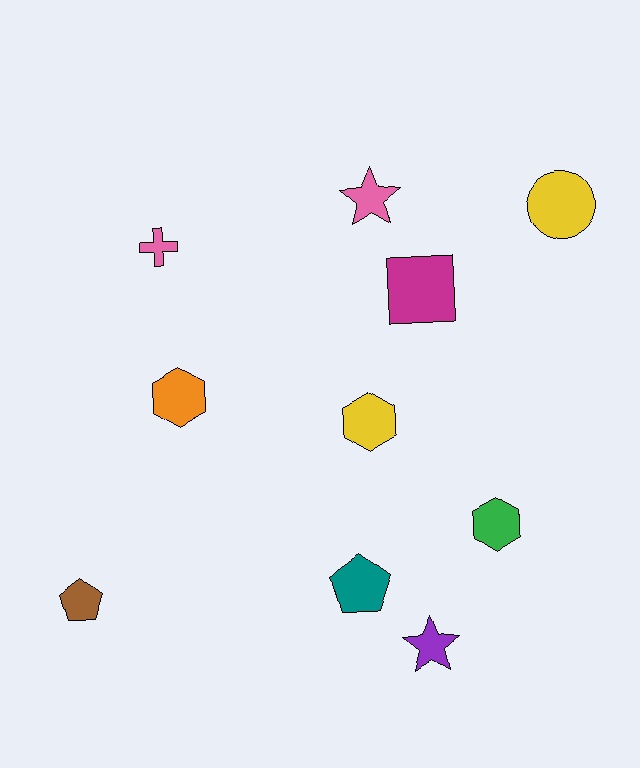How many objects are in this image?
There are 10 objects.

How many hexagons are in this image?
There are 3 hexagons.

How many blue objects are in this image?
There are no blue objects.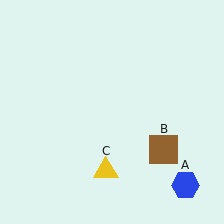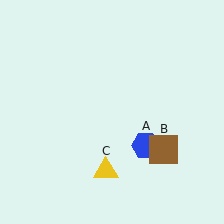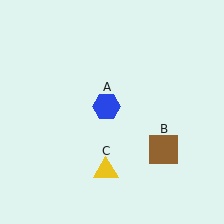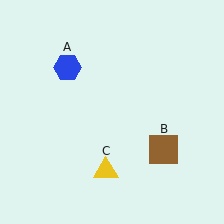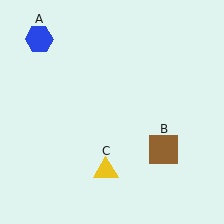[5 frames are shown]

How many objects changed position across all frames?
1 object changed position: blue hexagon (object A).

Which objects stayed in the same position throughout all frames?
Brown square (object B) and yellow triangle (object C) remained stationary.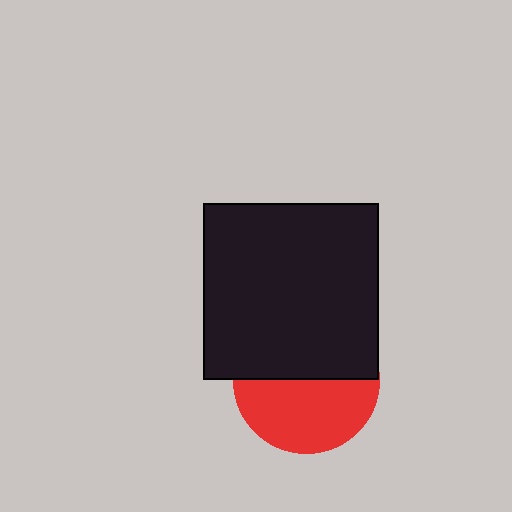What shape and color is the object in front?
The object in front is a black square.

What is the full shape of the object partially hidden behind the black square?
The partially hidden object is a red circle.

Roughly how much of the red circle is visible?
About half of it is visible (roughly 51%).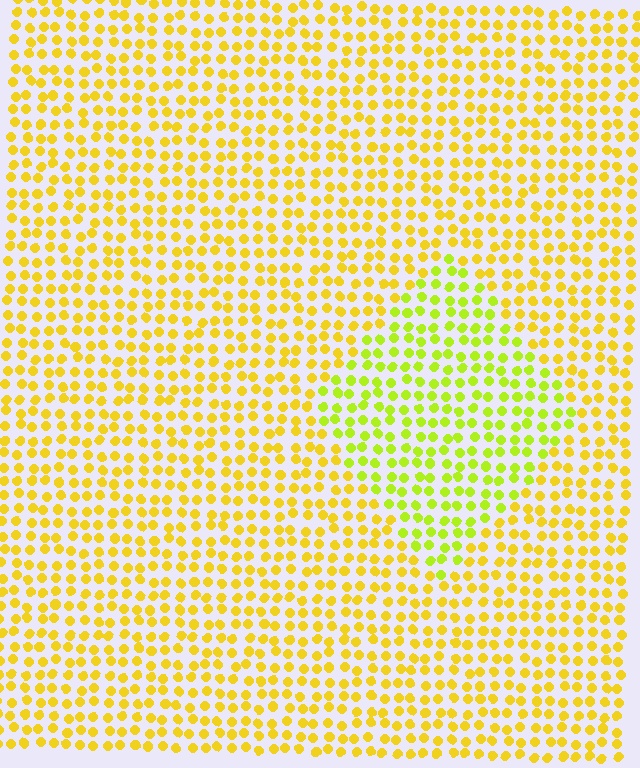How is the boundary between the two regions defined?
The boundary is defined purely by a slight shift in hue (about 28 degrees). Spacing, size, and orientation are identical on both sides.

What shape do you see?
I see a diamond.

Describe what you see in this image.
The image is filled with small yellow elements in a uniform arrangement. A diamond-shaped region is visible where the elements are tinted to a slightly different hue, forming a subtle color boundary.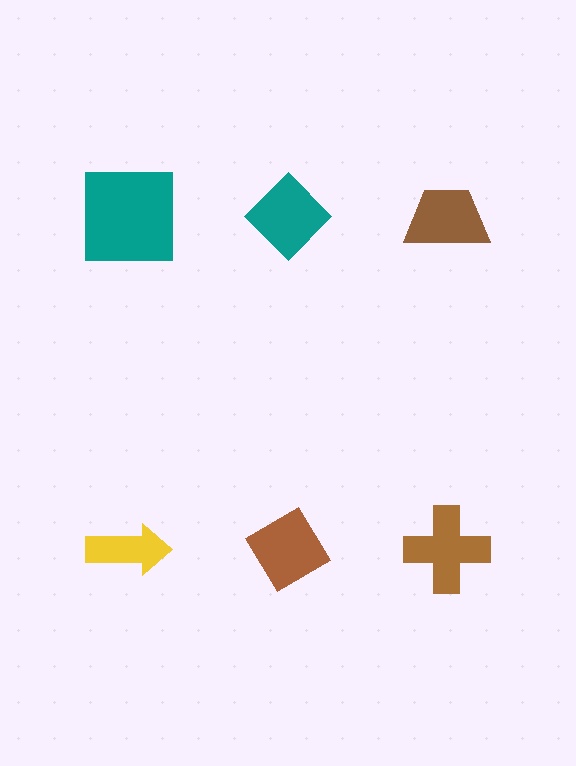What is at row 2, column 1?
A yellow arrow.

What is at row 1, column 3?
A brown trapezoid.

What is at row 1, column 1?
A teal square.